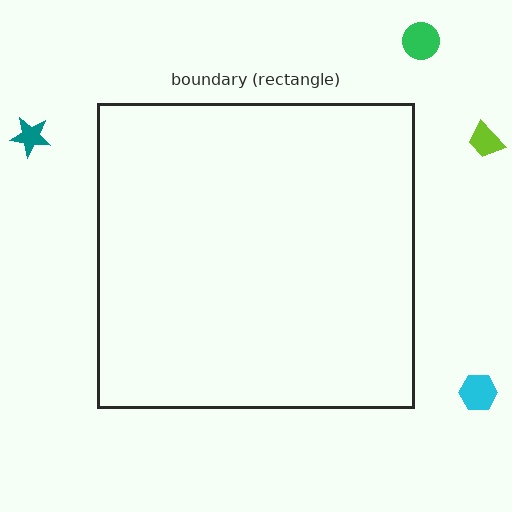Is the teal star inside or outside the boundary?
Outside.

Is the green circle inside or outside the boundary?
Outside.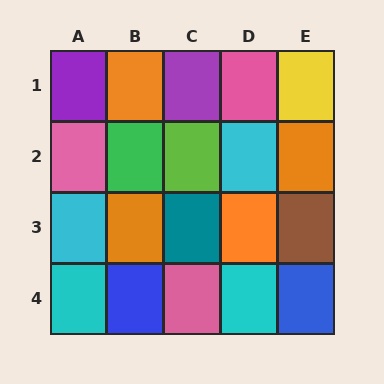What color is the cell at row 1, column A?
Purple.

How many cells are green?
1 cell is green.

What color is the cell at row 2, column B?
Green.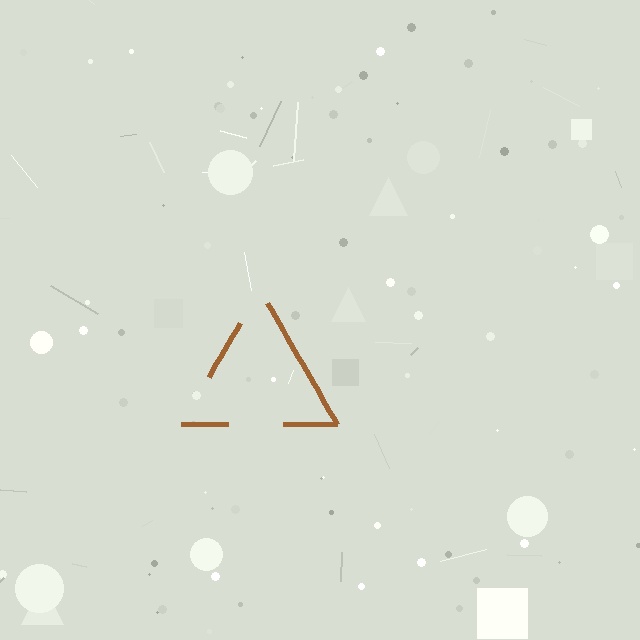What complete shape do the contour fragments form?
The contour fragments form a triangle.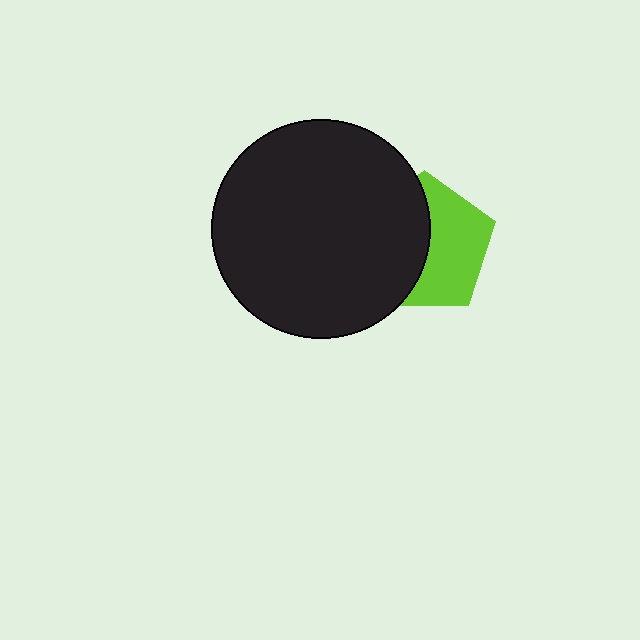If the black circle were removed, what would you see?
You would see the complete lime pentagon.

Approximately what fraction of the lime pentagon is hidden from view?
Roughly 49% of the lime pentagon is hidden behind the black circle.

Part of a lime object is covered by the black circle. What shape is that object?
It is a pentagon.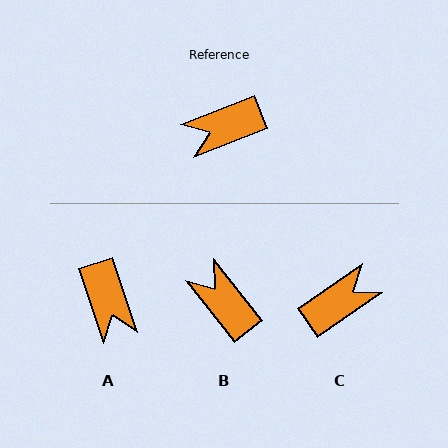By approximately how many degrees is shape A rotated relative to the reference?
Approximately 87 degrees counter-clockwise.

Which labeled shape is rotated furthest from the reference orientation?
C, about 167 degrees away.